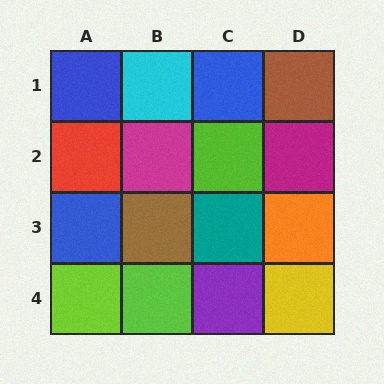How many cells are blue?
3 cells are blue.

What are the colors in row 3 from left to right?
Blue, brown, teal, orange.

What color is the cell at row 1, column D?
Brown.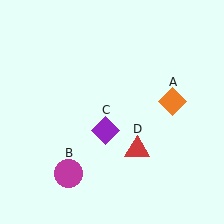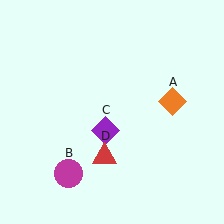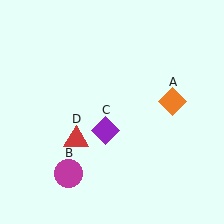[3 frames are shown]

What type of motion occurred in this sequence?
The red triangle (object D) rotated clockwise around the center of the scene.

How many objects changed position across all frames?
1 object changed position: red triangle (object D).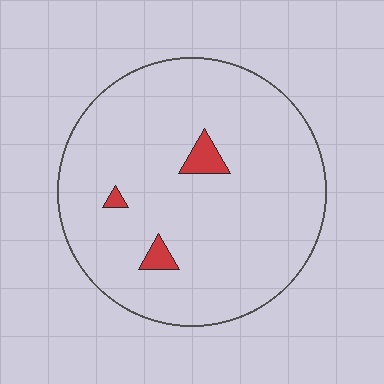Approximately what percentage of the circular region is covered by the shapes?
Approximately 5%.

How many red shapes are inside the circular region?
3.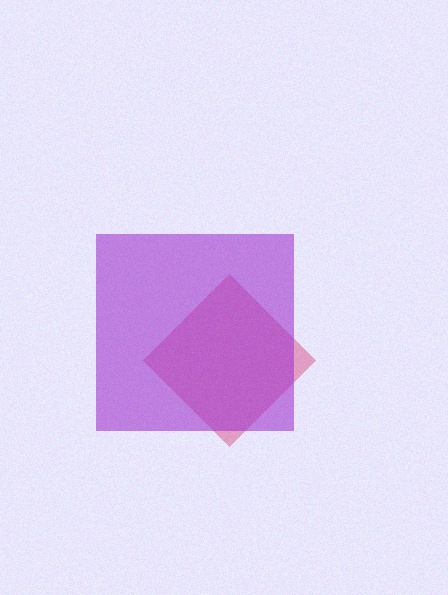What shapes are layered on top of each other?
The layered shapes are: a pink diamond, a purple square.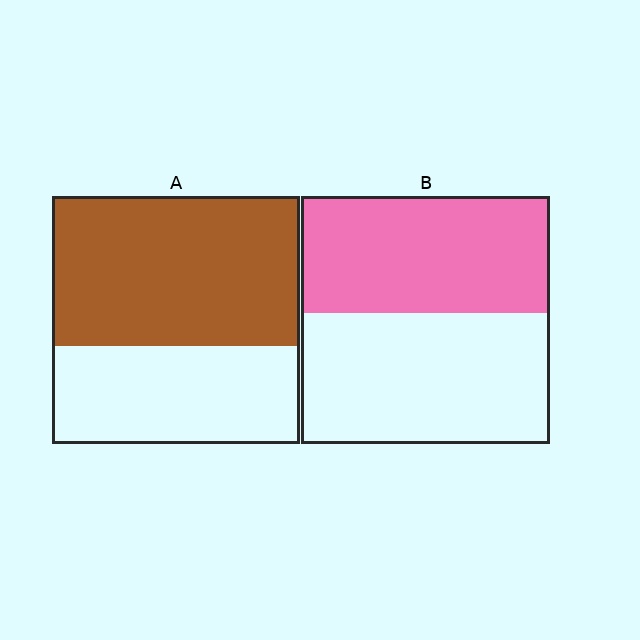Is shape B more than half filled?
Roughly half.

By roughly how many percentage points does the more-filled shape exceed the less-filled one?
By roughly 15 percentage points (A over B).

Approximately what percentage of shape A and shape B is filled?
A is approximately 60% and B is approximately 45%.